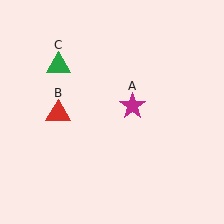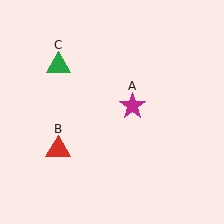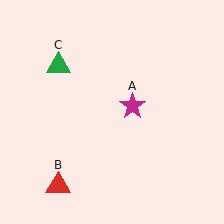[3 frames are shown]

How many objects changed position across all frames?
1 object changed position: red triangle (object B).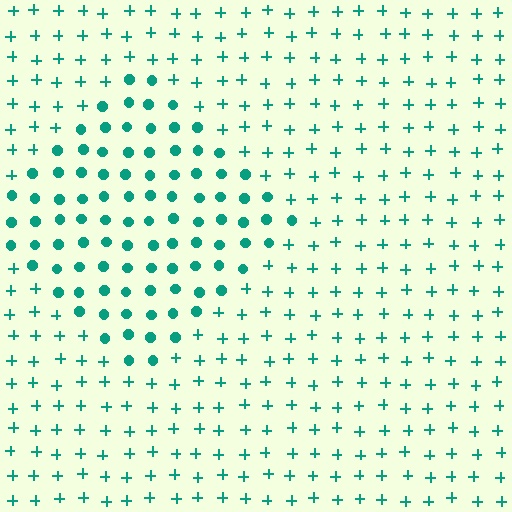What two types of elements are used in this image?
The image uses circles inside the diamond region and plus signs outside it.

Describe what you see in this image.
The image is filled with small teal elements arranged in a uniform grid. A diamond-shaped region contains circles, while the surrounding area contains plus signs. The boundary is defined purely by the change in element shape.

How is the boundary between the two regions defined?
The boundary is defined by a change in element shape: circles inside vs. plus signs outside. All elements share the same color and spacing.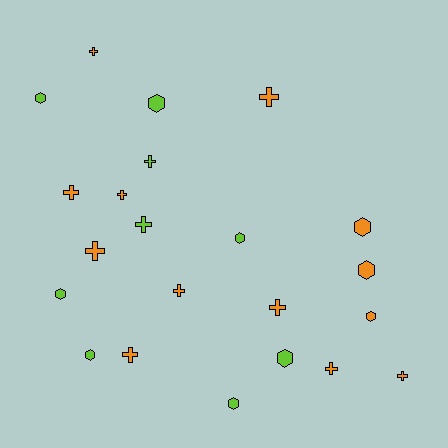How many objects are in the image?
There are 22 objects.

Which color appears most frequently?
Orange, with 13 objects.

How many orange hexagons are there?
There are 3 orange hexagons.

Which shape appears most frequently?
Cross, with 12 objects.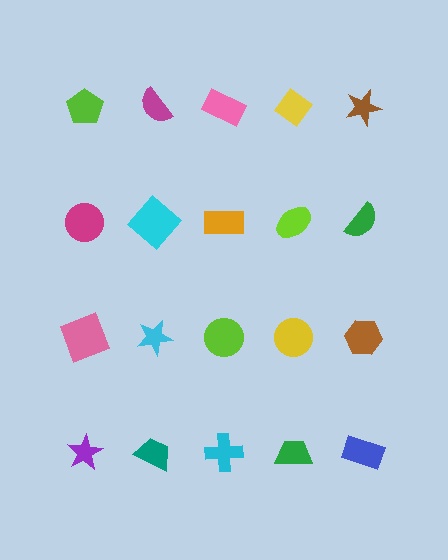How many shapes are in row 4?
5 shapes.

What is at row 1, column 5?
A brown star.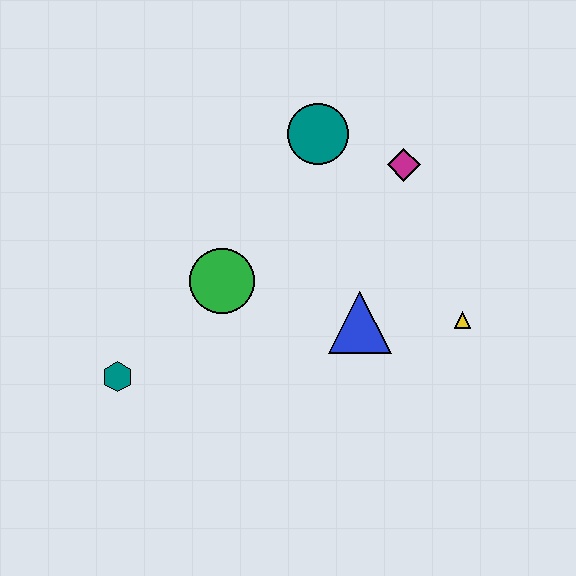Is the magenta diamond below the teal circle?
Yes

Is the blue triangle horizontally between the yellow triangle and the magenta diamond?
No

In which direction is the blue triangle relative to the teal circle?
The blue triangle is below the teal circle.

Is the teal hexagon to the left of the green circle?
Yes